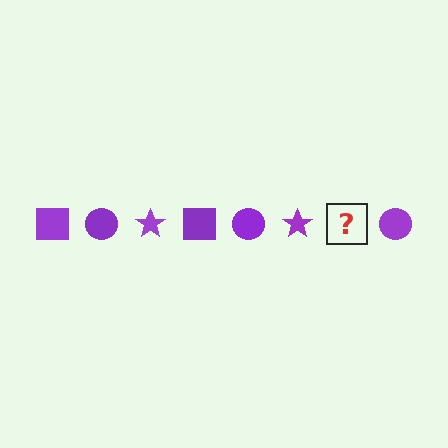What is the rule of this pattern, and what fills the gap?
The rule is that the pattern cycles through square, circle, star shapes in purple. The gap should be filled with a purple square.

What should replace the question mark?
The question mark should be replaced with a purple square.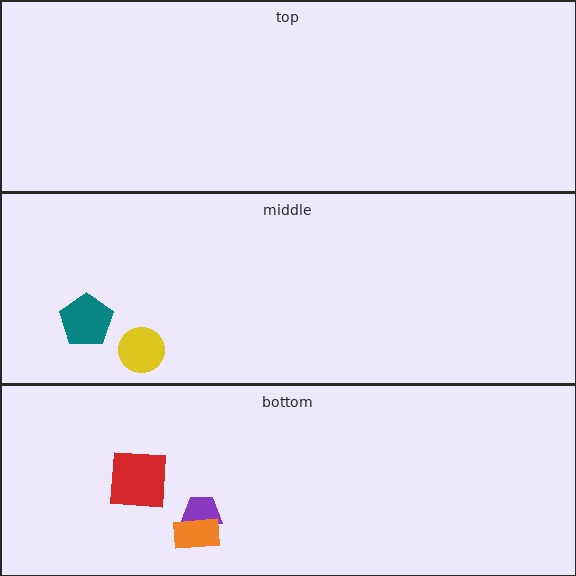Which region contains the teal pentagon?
The middle region.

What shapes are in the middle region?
The teal pentagon, the yellow circle.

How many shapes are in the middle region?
2.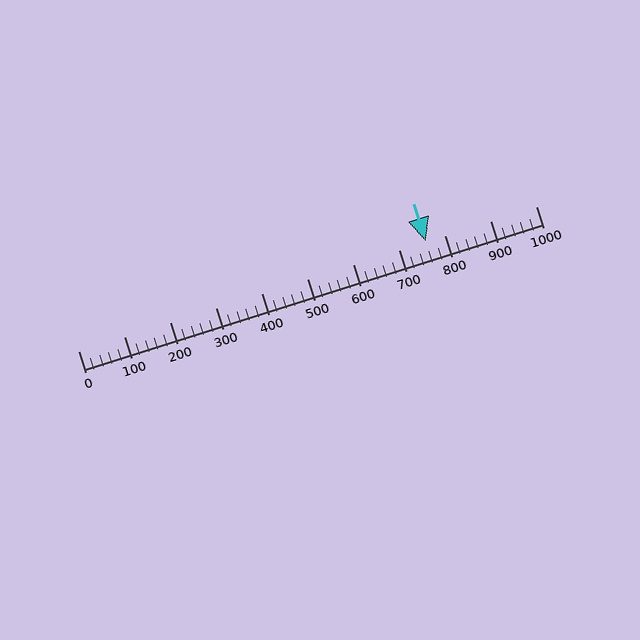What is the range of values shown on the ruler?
The ruler shows values from 0 to 1000.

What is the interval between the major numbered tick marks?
The major tick marks are spaced 100 units apart.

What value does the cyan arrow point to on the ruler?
The cyan arrow points to approximately 760.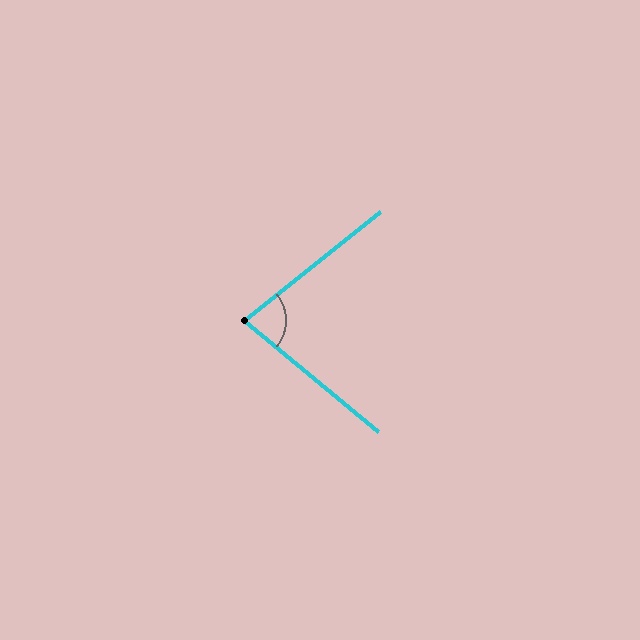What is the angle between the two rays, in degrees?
Approximately 78 degrees.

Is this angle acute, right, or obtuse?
It is acute.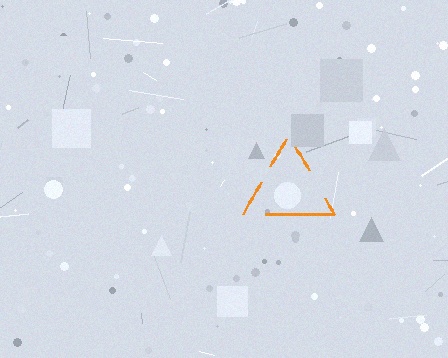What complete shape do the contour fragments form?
The contour fragments form a triangle.